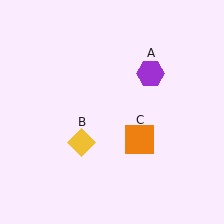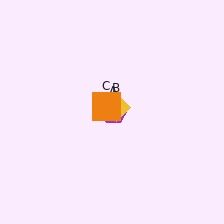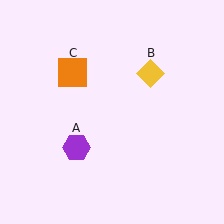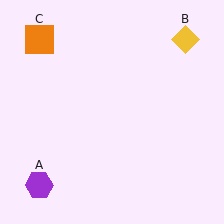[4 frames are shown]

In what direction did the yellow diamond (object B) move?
The yellow diamond (object B) moved up and to the right.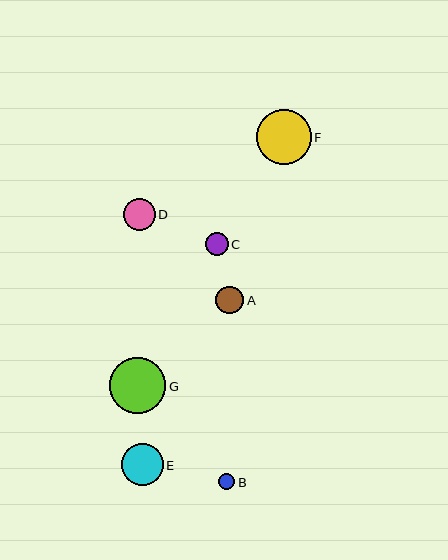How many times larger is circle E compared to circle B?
Circle E is approximately 2.7 times the size of circle B.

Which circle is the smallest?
Circle B is the smallest with a size of approximately 16 pixels.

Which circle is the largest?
Circle G is the largest with a size of approximately 56 pixels.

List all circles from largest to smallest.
From largest to smallest: G, F, E, D, A, C, B.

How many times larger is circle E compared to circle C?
Circle E is approximately 1.8 times the size of circle C.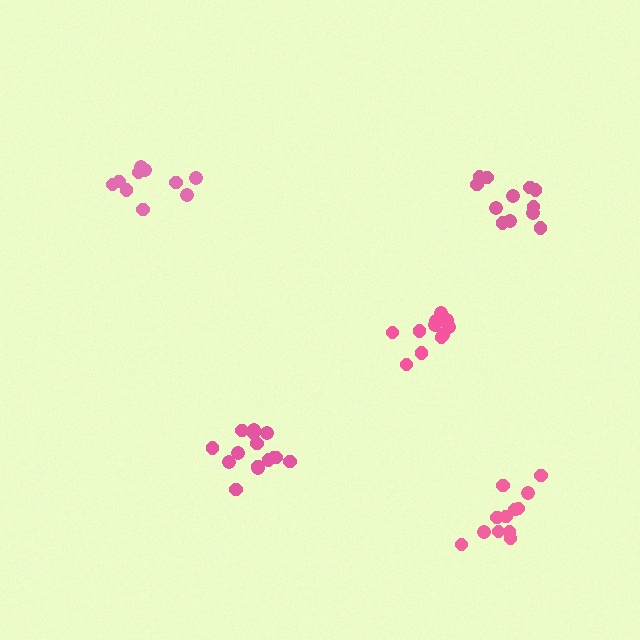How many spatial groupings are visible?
There are 5 spatial groupings.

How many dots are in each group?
Group 1: 11 dots, Group 2: 10 dots, Group 3: 12 dots, Group 4: 15 dots, Group 5: 12 dots (60 total).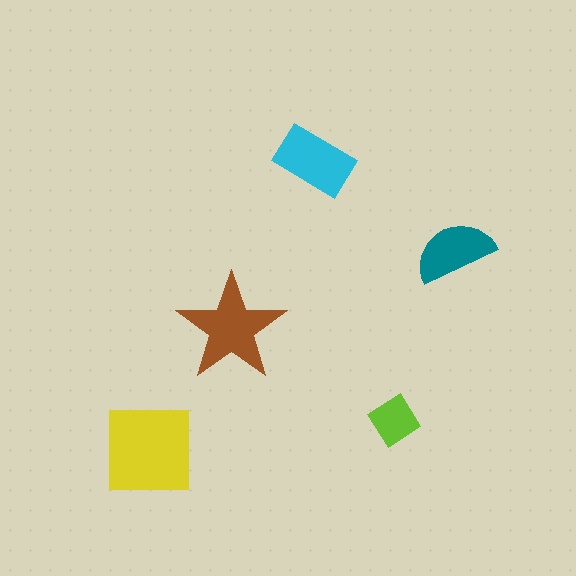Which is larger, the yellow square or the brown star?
The yellow square.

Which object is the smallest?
The lime diamond.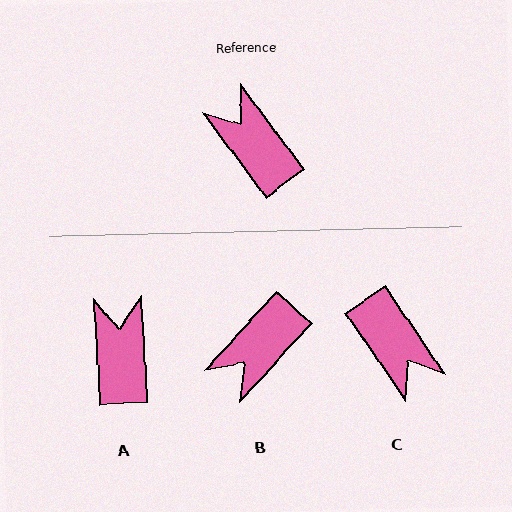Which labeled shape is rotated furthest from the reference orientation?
C, about 178 degrees away.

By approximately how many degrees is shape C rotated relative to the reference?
Approximately 178 degrees counter-clockwise.